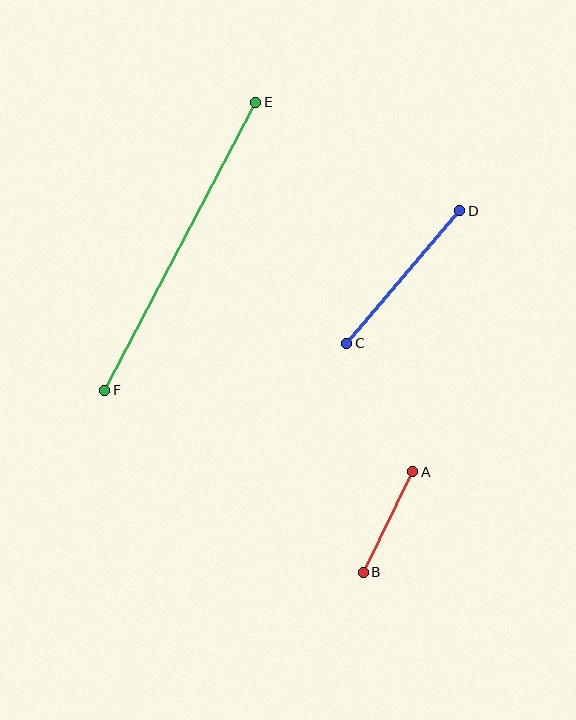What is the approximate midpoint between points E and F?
The midpoint is at approximately (180, 246) pixels.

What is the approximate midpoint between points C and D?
The midpoint is at approximately (403, 277) pixels.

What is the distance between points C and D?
The distance is approximately 174 pixels.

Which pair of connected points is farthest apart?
Points E and F are farthest apart.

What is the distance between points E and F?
The distance is approximately 325 pixels.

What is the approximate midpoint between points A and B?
The midpoint is at approximately (388, 522) pixels.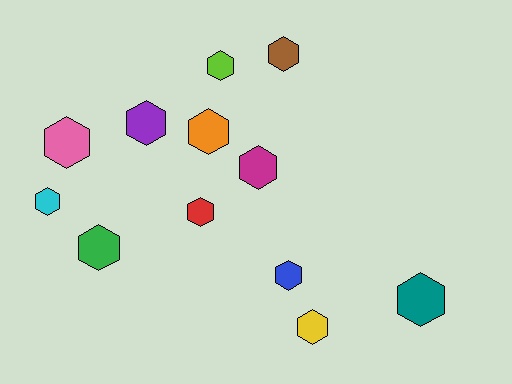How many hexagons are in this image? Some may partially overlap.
There are 12 hexagons.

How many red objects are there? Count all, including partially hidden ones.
There is 1 red object.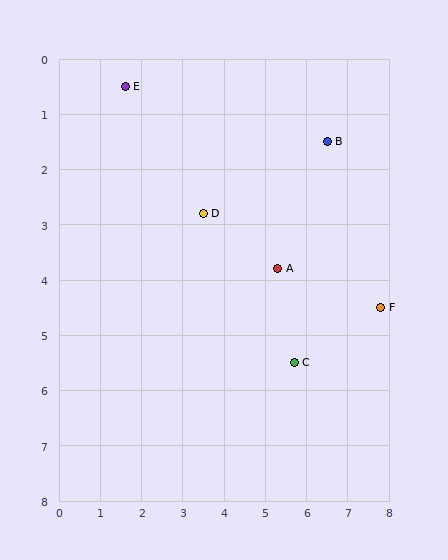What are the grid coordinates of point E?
Point E is at approximately (1.6, 0.5).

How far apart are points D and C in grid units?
Points D and C are about 3.5 grid units apart.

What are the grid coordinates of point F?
Point F is at approximately (7.8, 4.5).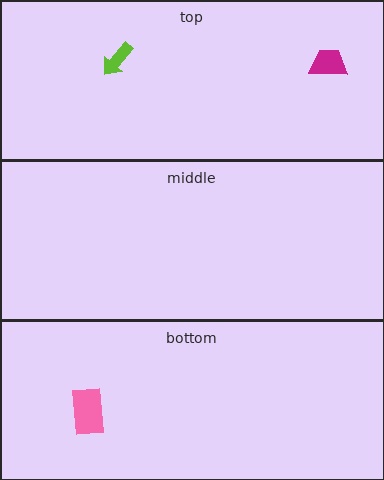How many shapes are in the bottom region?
1.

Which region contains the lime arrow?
The top region.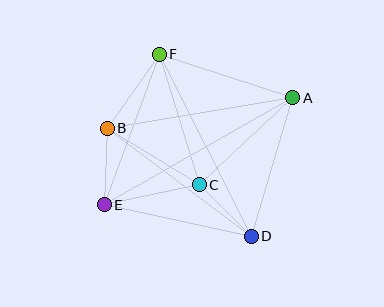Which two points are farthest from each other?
Points A and E are farthest from each other.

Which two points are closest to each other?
Points C and D are closest to each other.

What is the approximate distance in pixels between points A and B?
The distance between A and B is approximately 188 pixels.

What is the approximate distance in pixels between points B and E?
The distance between B and E is approximately 77 pixels.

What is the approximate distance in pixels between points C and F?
The distance between C and F is approximately 136 pixels.